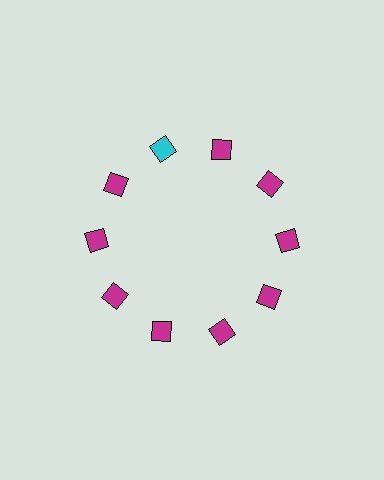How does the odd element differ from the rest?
It has a different color: cyan instead of magenta.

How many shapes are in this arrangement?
There are 10 shapes arranged in a ring pattern.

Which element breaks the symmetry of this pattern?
The cyan square at roughly the 11 o'clock position breaks the symmetry. All other shapes are magenta squares.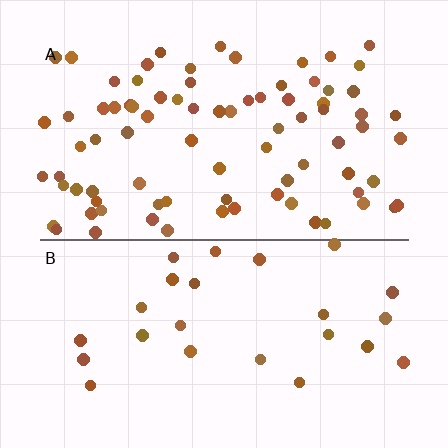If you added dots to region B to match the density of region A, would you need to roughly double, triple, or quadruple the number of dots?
Approximately triple.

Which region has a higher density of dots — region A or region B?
A (the top).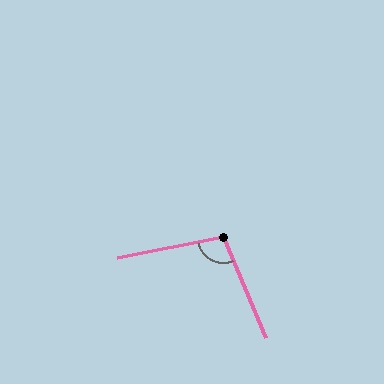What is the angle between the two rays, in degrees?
Approximately 102 degrees.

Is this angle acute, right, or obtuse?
It is obtuse.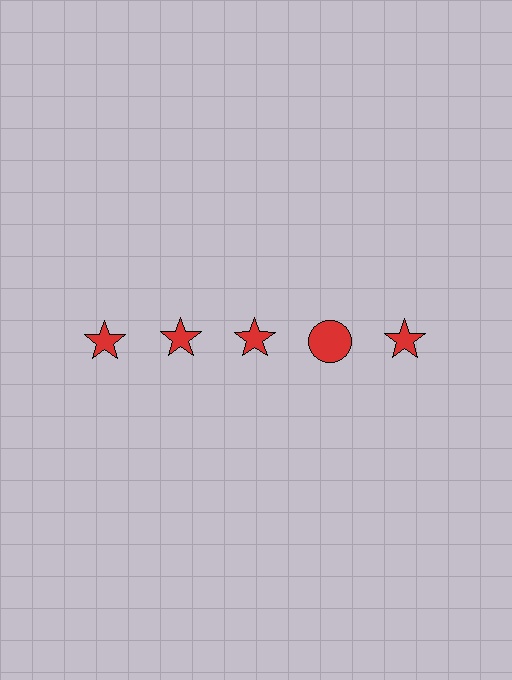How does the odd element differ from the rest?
It has a different shape: circle instead of star.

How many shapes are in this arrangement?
There are 5 shapes arranged in a grid pattern.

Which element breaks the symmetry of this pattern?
The red circle in the top row, second from right column breaks the symmetry. All other shapes are red stars.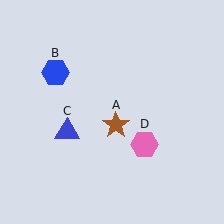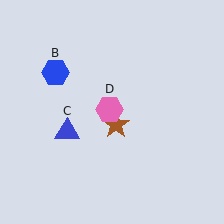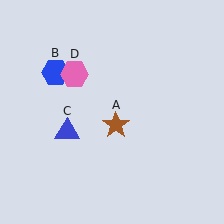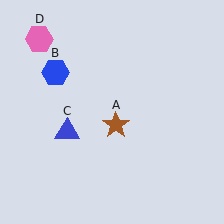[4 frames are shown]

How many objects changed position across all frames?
1 object changed position: pink hexagon (object D).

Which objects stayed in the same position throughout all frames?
Brown star (object A) and blue hexagon (object B) and blue triangle (object C) remained stationary.